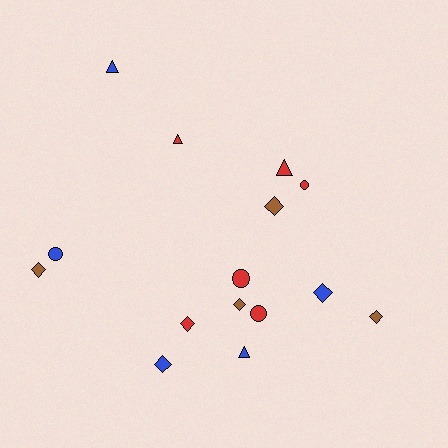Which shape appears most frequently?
Diamond, with 7 objects.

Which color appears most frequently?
Red, with 6 objects.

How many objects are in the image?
There are 15 objects.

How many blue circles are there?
There is 1 blue circle.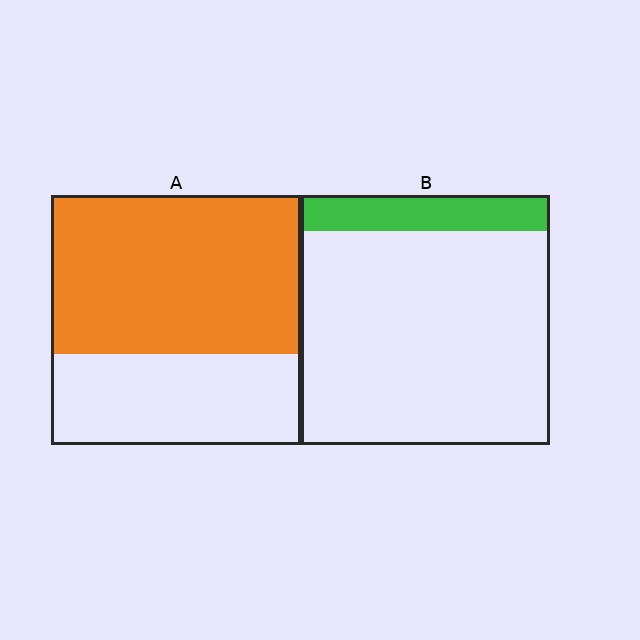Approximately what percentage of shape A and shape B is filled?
A is approximately 65% and B is approximately 15%.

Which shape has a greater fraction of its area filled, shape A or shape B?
Shape A.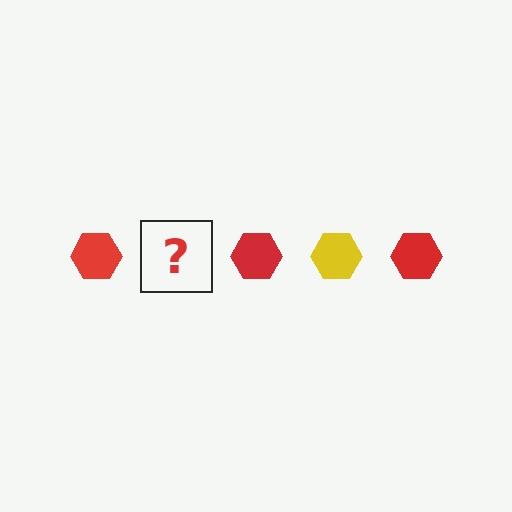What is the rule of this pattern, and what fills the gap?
The rule is that the pattern cycles through red, yellow hexagons. The gap should be filled with a yellow hexagon.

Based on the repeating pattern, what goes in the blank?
The blank should be a yellow hexagon.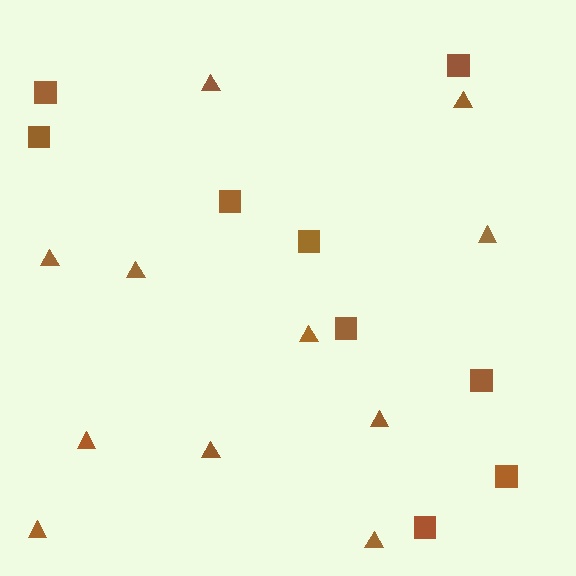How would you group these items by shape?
There are 2 groups: one group of triangles (11) and one group of squares (9).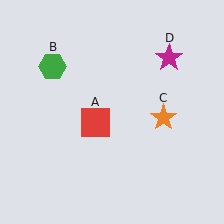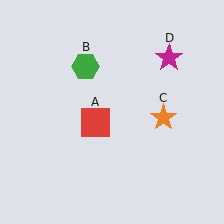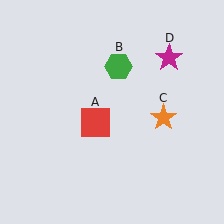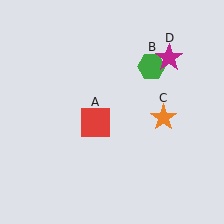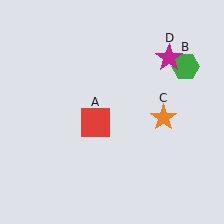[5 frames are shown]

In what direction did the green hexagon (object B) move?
The green hexagon (object B) moved right.